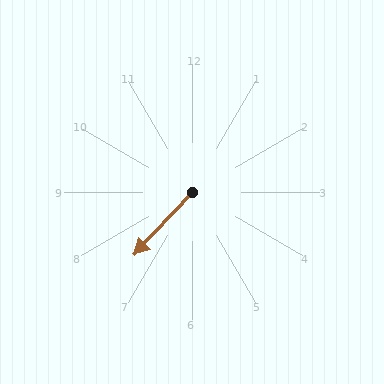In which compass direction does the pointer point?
Southwest.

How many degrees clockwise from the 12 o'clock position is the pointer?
Approximately 223 degrees.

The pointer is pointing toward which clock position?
Roughly 7 o'clock.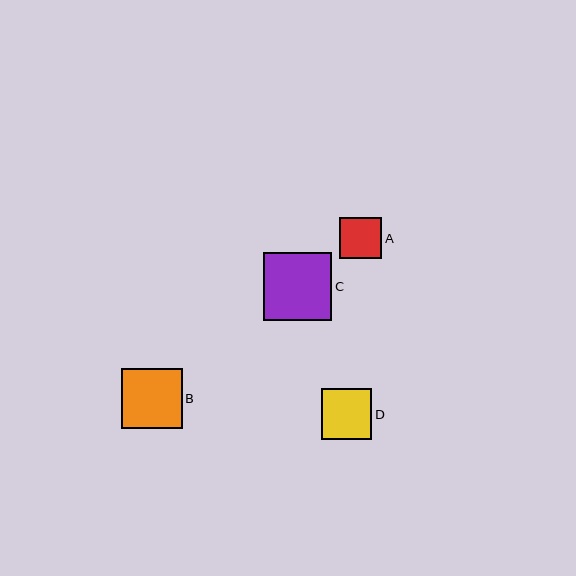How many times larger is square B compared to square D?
Square B is approximately 1.2 times the size of square D.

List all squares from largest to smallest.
From largest to smallest: C, B, D, A.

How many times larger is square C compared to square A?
Square C is approximately 1.6 times the size of square A.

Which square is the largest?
Square C is the largest with a size of approximately 68 pixels.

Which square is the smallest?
Square A is the smallest with a size of approximately 42 pixels.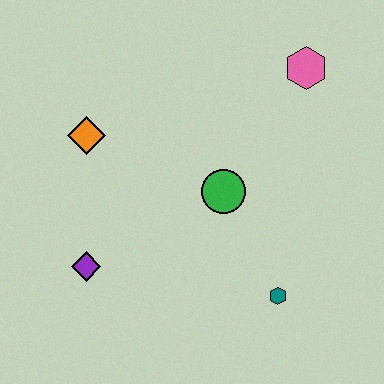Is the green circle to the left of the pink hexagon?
Yes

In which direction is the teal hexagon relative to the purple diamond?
The teal hexagon is to the right of the purple diamond.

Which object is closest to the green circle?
The teal hexagon is closest to the green circle.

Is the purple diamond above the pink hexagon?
No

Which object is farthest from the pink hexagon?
The purple diamond is farthest from the pink hexagon.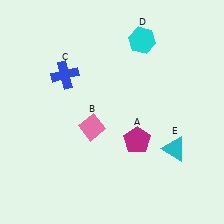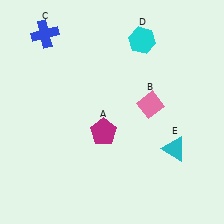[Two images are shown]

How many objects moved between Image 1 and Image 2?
3 objects moved between the two images.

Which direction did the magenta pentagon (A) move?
The magenta pentagon (A) moved left.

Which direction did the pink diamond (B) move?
The pink diamond (B) moved right.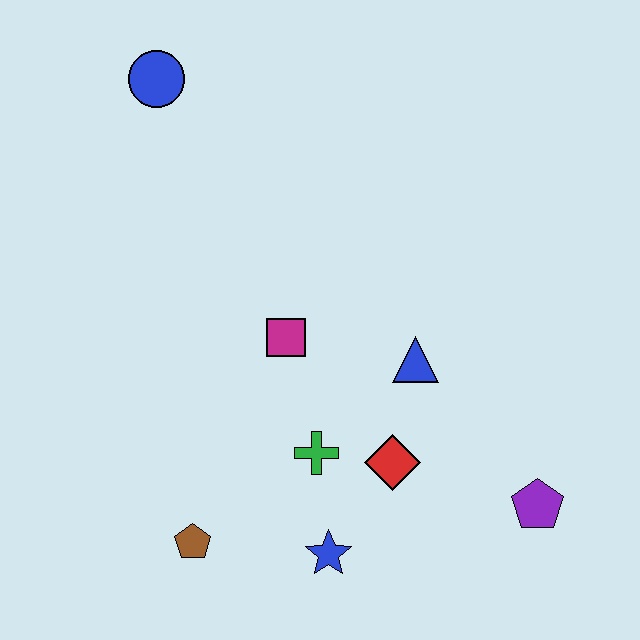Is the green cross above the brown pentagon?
Yes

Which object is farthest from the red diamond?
The blue circle is farthest from the red diamond.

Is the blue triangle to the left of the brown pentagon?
No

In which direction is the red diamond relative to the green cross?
The red diamond is to the right of the green cross.